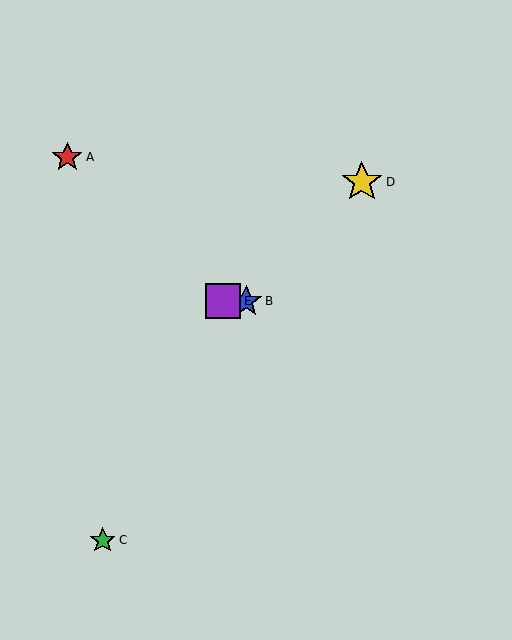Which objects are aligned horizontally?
Objects B, E are aligned horizontally.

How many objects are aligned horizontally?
2 objects (B, E) are aligned horizontally.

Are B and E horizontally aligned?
Yes, both are at y≈301.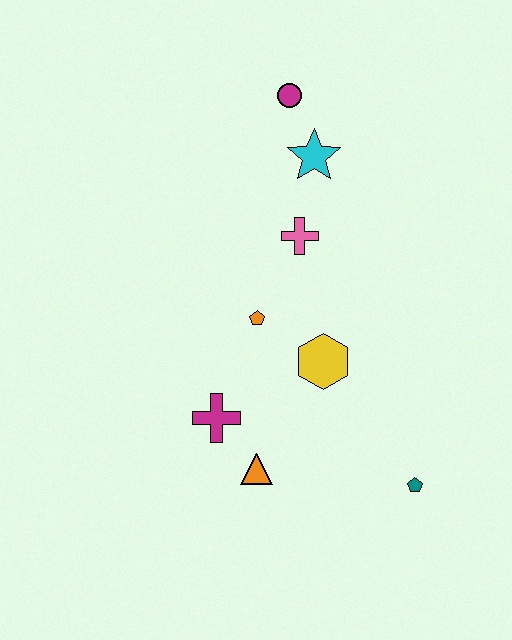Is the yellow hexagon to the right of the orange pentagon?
Yes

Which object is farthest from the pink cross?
The teal pentagon is farthest from the pink cross.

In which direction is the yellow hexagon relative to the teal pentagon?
The yellow hexagon is above the teal pentagon.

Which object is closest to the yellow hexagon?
The orange pentagon is closest to the yellow hexagon.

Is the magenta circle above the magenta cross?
Yes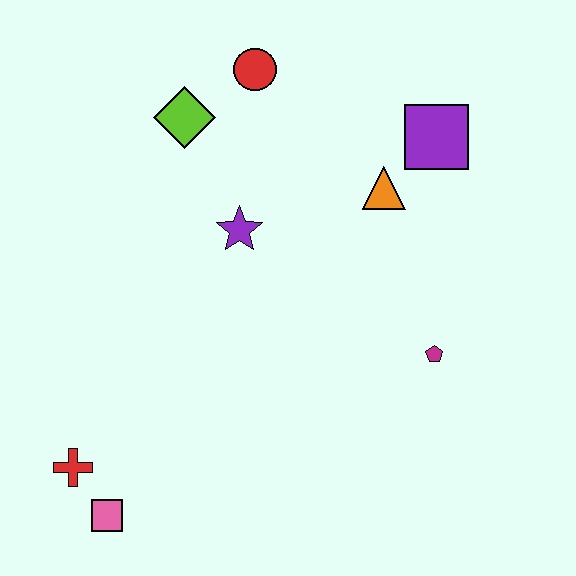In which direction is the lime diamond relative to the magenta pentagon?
The lime diamond is to the left of the magenta pentagon.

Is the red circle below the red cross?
No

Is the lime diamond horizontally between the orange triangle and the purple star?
No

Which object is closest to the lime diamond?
The red circle is closest to the lime diamond.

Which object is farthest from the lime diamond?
The pink square is farthest from the lime diamond.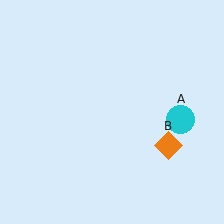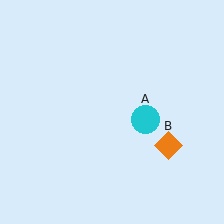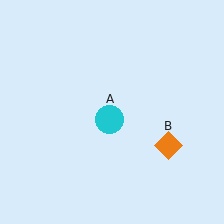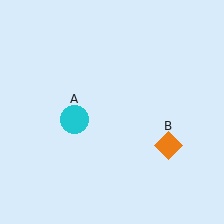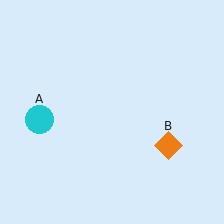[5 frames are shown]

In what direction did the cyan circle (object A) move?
The cyan circle (object A) moved left.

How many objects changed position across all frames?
1 object changed position: cyan circle (object A).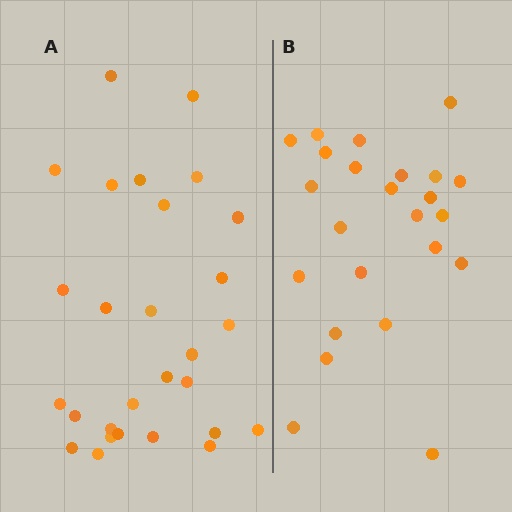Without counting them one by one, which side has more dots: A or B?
Region A (the left region) has more dots.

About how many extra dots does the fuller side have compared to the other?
Region A has about 4 more dots than region B.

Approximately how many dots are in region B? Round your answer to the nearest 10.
About 20 dots. (The exact count is 24, which rounds to 20.)